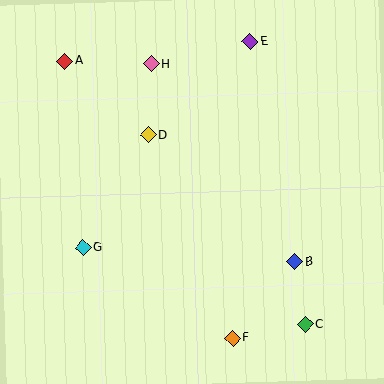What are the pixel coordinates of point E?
Point E is at (250, 42).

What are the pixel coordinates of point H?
Point H is at (152, 64).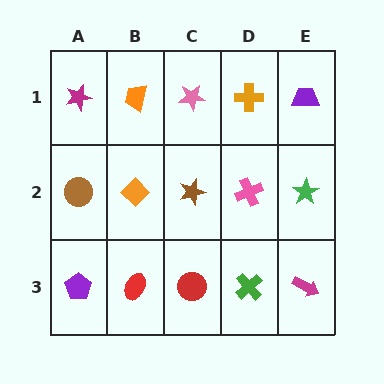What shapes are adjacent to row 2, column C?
A pink star (row 1, column C), a red circle (row 3, column C), an orange diamond (row 2, column B), a pink cross (row 2, column D).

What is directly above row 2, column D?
An orange cross.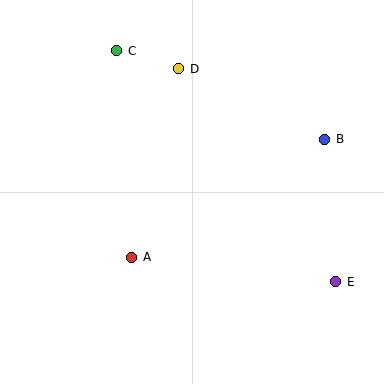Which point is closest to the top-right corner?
Point B is closest to the top-right corner.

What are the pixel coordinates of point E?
Point E is at (336, 282).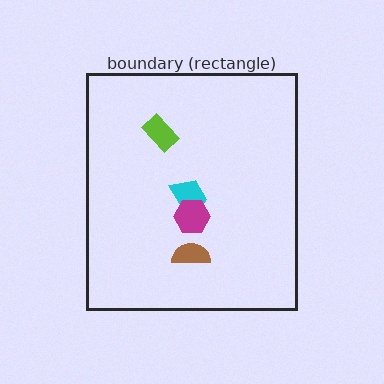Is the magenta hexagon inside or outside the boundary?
Inside.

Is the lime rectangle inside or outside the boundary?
Inside.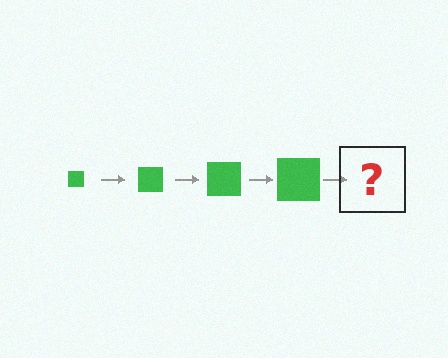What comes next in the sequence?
The next element should be a green square, larger than the previous one.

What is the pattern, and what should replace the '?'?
The pattern is that the square gets progressively larger each step. The '?' should be a green square, larger than the previous one.